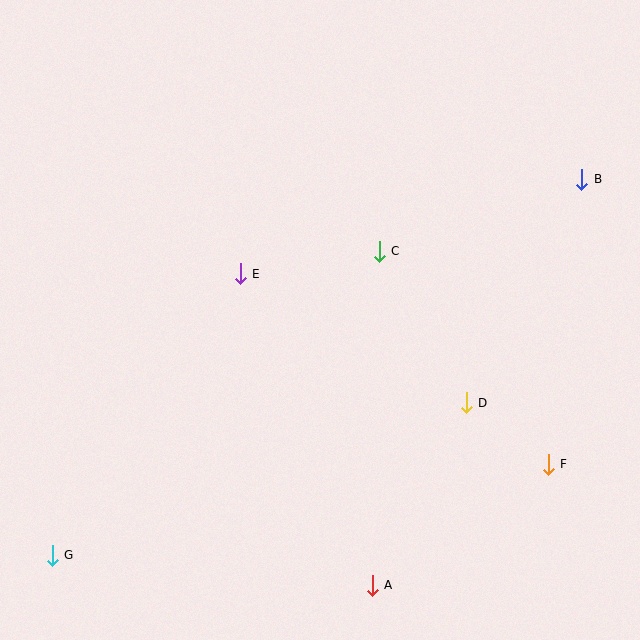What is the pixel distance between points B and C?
The distance between B and C is 215 pixels.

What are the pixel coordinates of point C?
Point C is at (379, 251).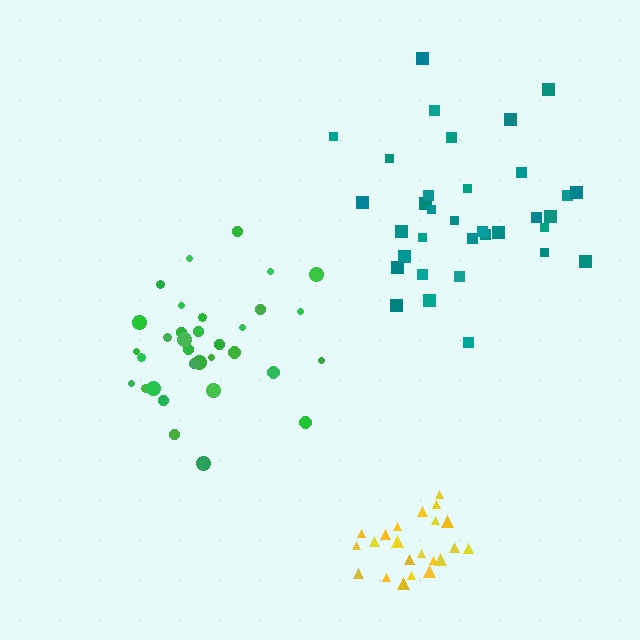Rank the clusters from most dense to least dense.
yellow, green, teal.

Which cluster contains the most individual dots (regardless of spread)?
Teal (34).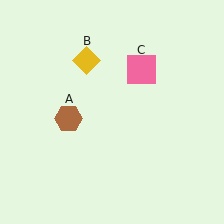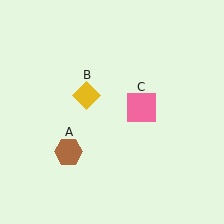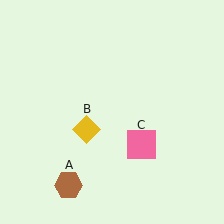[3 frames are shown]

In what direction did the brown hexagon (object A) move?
The brown hexagon (object A) moved down.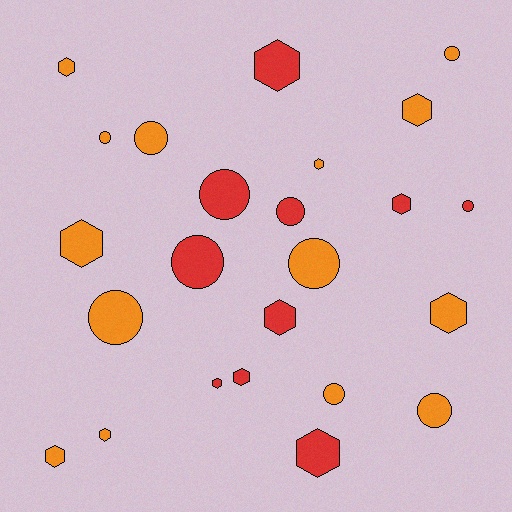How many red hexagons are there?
There are 6 red hexagons.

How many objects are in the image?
There are 24 objects.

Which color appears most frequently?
Orange, with 14 objects.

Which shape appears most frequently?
Hexagon, with 13 objects.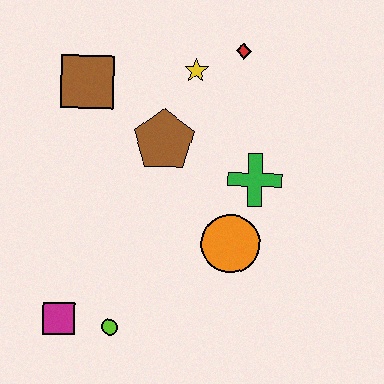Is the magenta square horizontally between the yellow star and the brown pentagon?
No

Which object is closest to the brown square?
The brown pentagon is closest to the brown square.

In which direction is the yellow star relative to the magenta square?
The yellow star is above the magenta square.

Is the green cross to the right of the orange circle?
Yes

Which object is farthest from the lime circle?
The red diamond is farthest from the lime circle.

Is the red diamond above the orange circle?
Yes